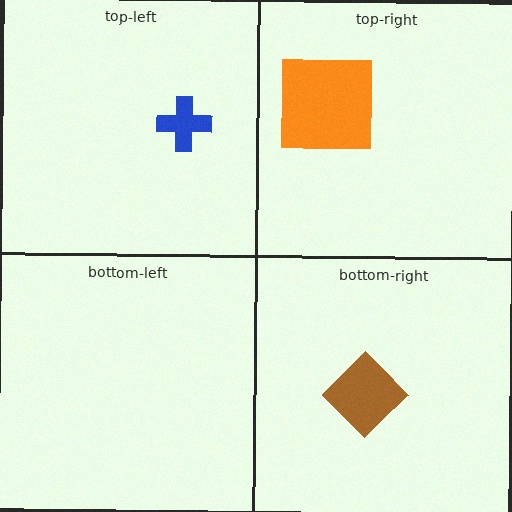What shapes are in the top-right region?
The orange square.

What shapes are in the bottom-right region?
The brown diamond.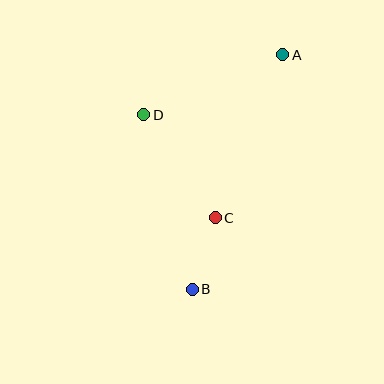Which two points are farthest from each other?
Points A and B are farthest from each other.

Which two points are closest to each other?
Points B and C are closest to each other.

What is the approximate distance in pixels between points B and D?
The distance between B and D is approximately 181 pixels.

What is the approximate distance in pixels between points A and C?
The distance between A and C is approximately 176 pixels.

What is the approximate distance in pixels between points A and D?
The distance between A and D is approximately 151 pixels.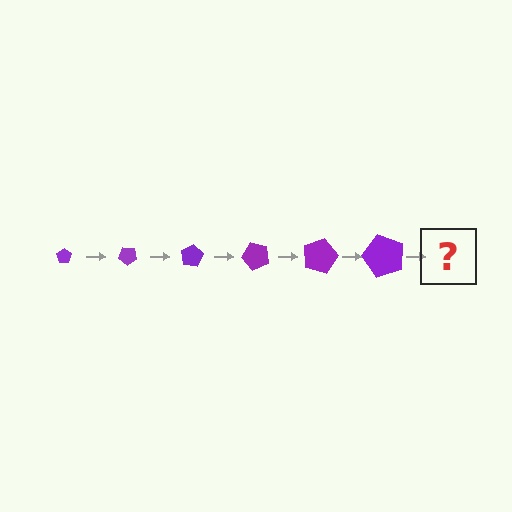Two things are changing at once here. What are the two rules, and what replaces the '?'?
The two rules are that the pentagon grows larger each step and it rotates 40 degrees each step. The '?' should be a pentagon, larger than the previous one and rotated 240 degrees from the start.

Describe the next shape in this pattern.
It should be a pentagon, larger than the previous one and rotated 240 degrees from the start.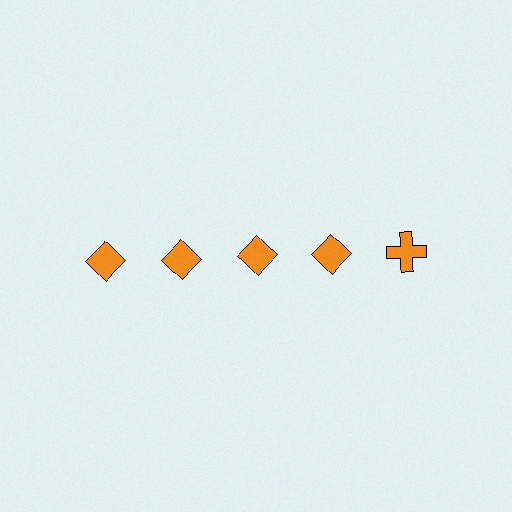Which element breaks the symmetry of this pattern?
The orange cross in the top row, rightmost column breaks the symmetry. All other shapes are orange diamonds.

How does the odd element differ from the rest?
It has a different shape: cross instead of diamond.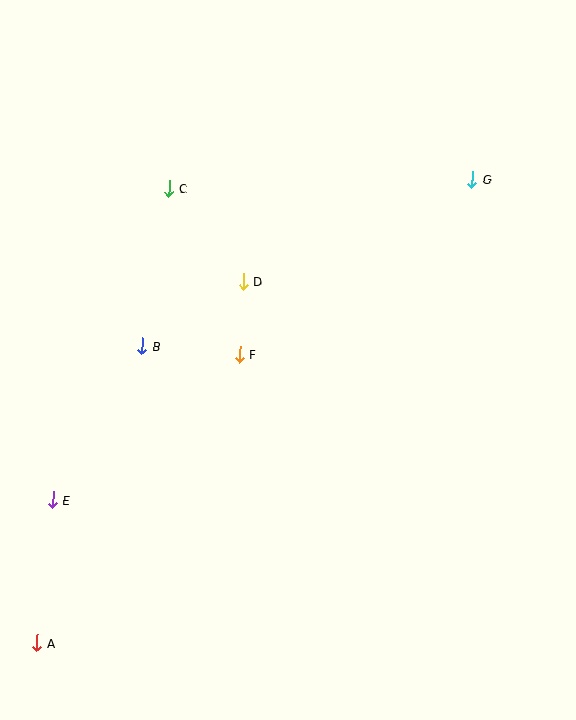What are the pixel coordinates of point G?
Point G is at (472, 180).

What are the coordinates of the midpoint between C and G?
The midpoint between C and G is at (321, 184).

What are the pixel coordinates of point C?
Point C is at (169, 188).